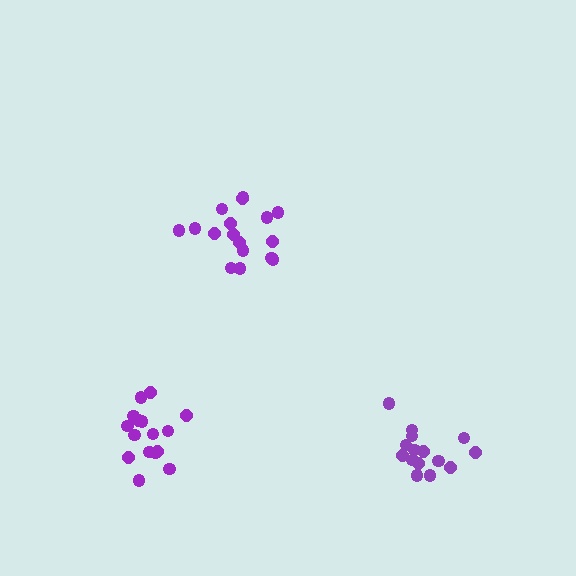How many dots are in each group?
Group 1: 17 dots, Group 2: 16 dots, Group 3: 16 dots (49 total).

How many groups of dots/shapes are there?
There are 3 groups.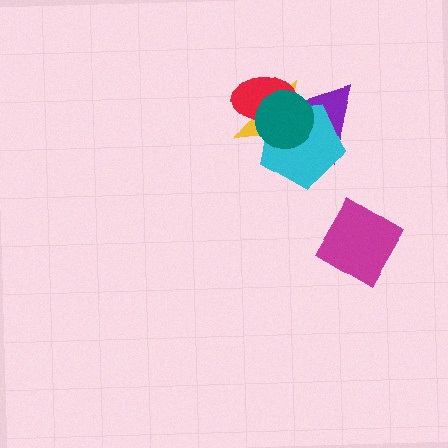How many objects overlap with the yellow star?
4 objects overlap with the yellow star.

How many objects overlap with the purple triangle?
4 objects overlap with the purple triangle.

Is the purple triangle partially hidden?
Yes, it is partially covered by another shape.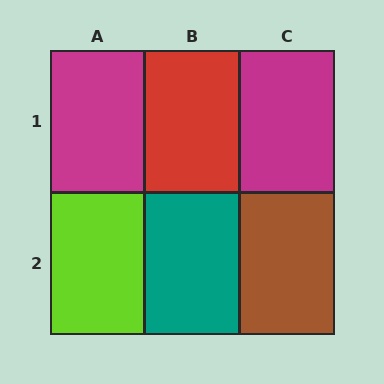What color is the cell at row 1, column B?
Red.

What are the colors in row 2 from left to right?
Lime, teal, brown.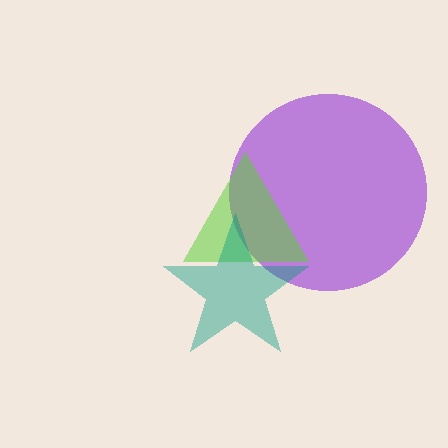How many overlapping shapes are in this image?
There are 3 overlapping shapes in the image.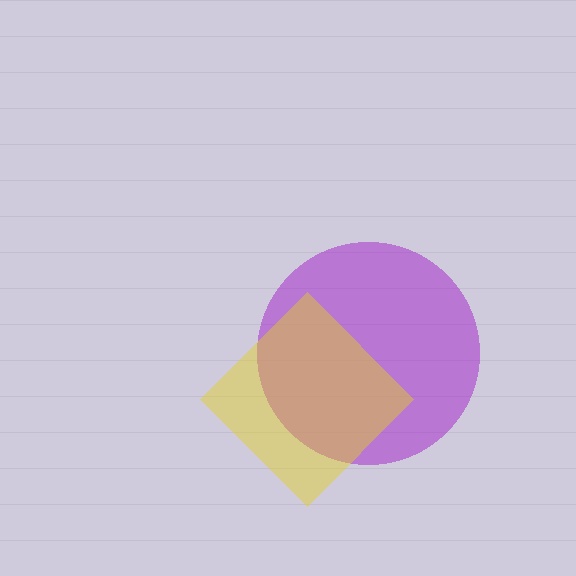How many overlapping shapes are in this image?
There are 2 overlapping shapes in the image.